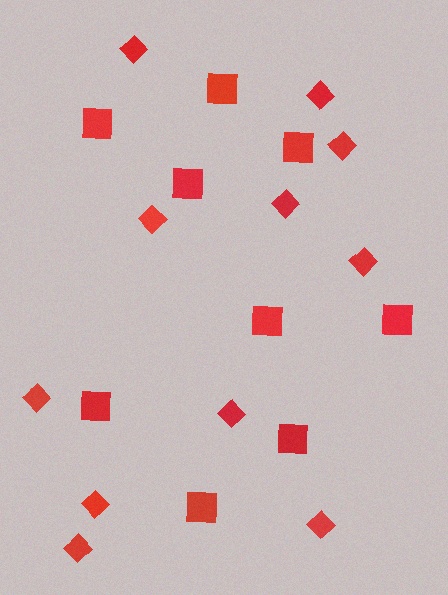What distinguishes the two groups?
There are 2 groups: one group of squares (9) and one group of diamonds (11).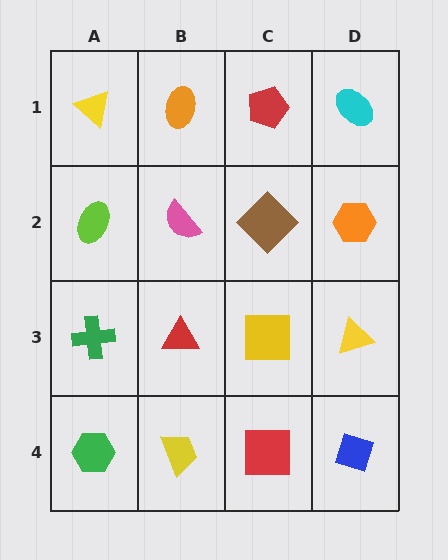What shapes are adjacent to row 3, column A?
A lime ellipse (row 2, column A), a green hexagon (row 4, column A), a red triangle (row 3, column B).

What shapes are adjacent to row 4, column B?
A red triangle (row 3, column B), a green hexagon (row 4, column A), a red square (row 4, column C).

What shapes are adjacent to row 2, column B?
An orange ellipse (row 1, column B), a red triangle (row 3, column B), a lime ellipse (row 2, column A), a brown diamond (row 2, column C).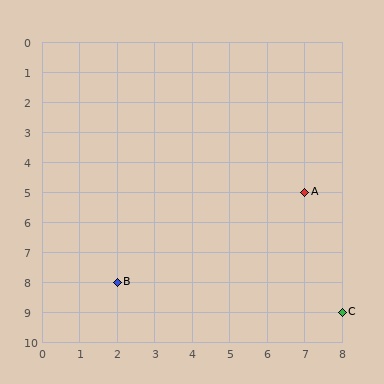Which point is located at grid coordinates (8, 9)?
Point C is at (8, 9).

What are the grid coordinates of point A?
Point A is at grid coordinates (7, 5).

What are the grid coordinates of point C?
Point C is at grid coordinates (8, 9).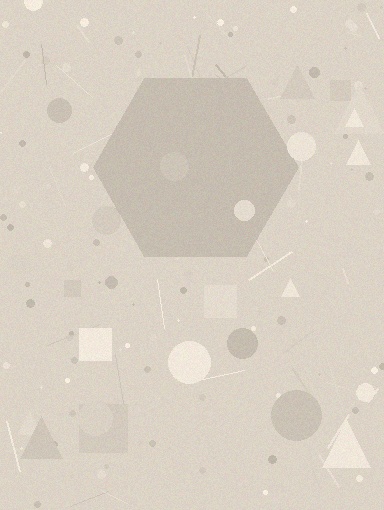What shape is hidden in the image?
A hexagon is hidden in the image.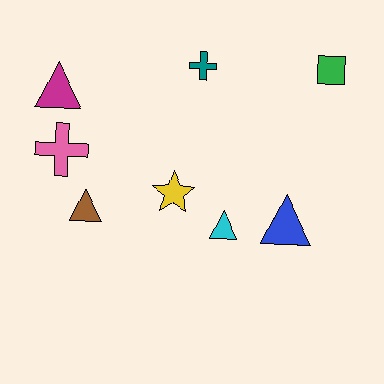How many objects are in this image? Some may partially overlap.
There are 8 objects.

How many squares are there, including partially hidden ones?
There is 1 square.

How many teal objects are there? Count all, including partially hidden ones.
There is 1 teal object.